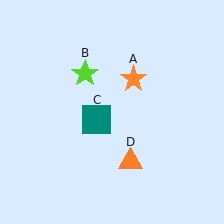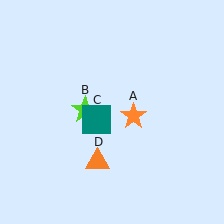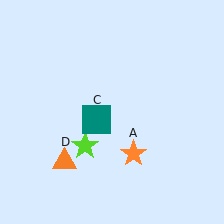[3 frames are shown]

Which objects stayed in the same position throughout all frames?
Teal square (object C) remained stationary.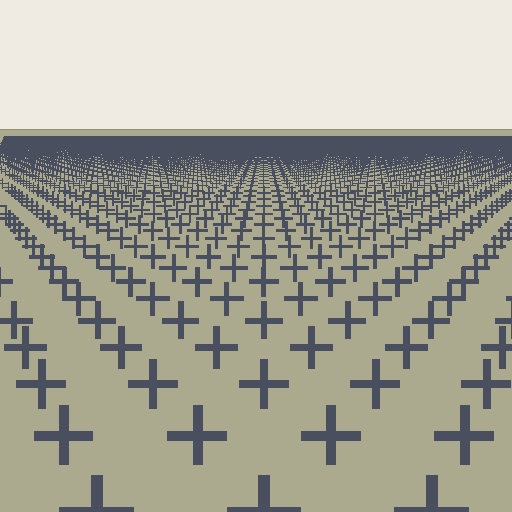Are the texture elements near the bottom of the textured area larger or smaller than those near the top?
Larger. Near the bottom, elements are closer to the viewer and appear at a bigger on-screen size.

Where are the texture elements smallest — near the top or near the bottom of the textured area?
Near the top.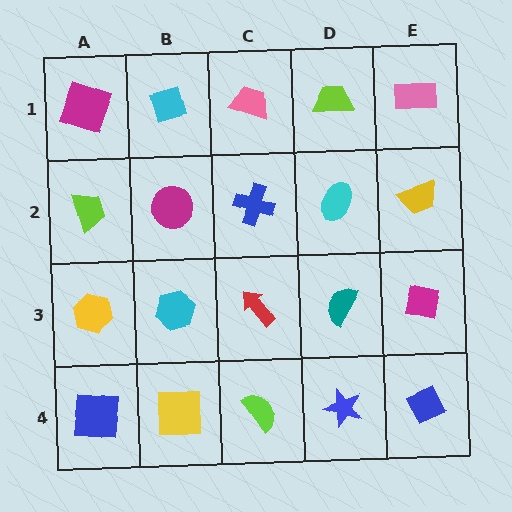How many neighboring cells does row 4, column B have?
3.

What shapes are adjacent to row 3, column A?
A lime trapezoid (row 2, column A), a blue square (row 4, column A), a cyan hexagon (row 3, column B).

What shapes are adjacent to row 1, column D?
A cyan ellipse (row 2, column D), a pink trapezoid (row 1, column C), a pink rectangle (row 1, column E).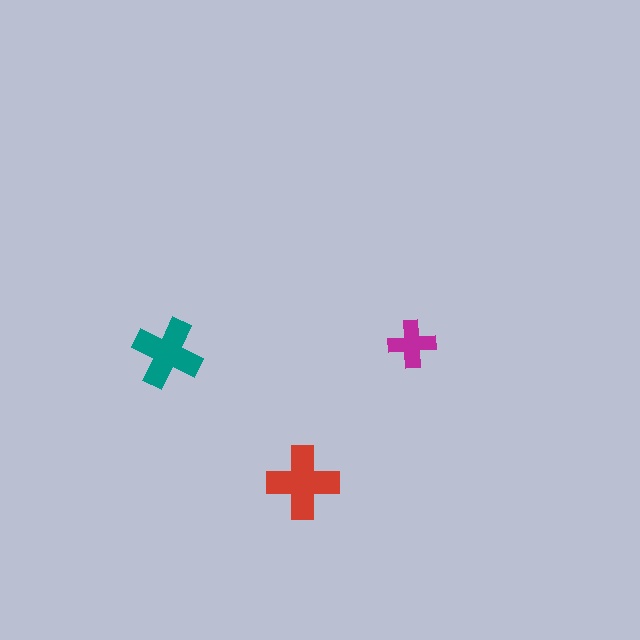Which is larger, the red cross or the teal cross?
The red one.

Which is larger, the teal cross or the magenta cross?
The teal one.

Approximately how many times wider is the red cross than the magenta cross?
About 1.5 times wider.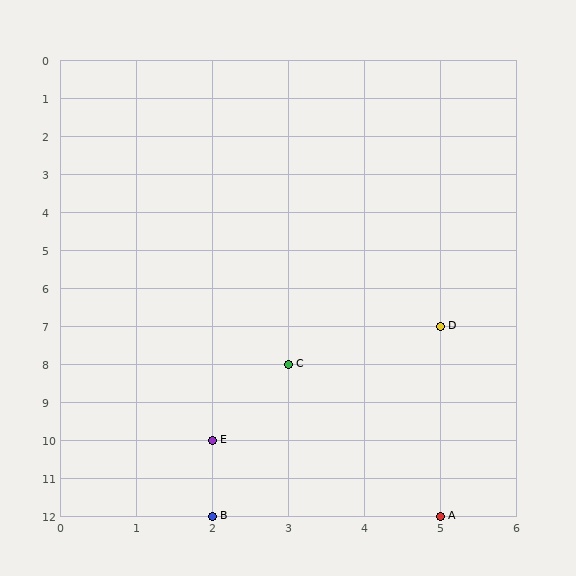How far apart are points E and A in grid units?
Points E and A are 3 columns and 2 rows apart (about 3.6 grid units diagonally).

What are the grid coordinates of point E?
Point E is at grid coordinates (2, 10).